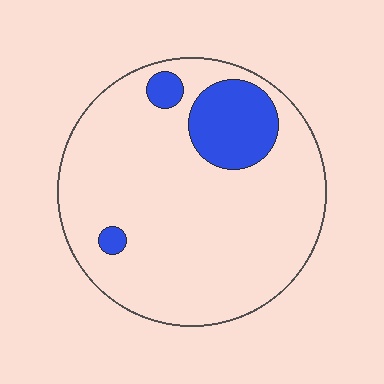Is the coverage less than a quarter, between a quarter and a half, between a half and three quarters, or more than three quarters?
Less than a quarter.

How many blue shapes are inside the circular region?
3.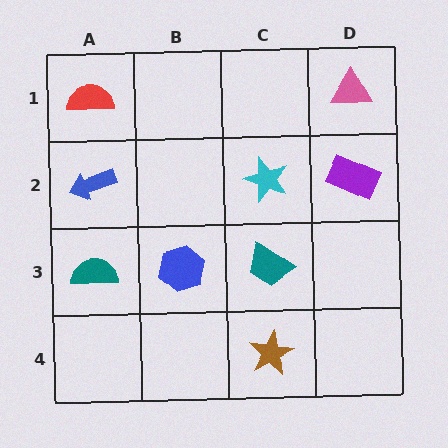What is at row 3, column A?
A teal semicircle.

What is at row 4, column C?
A brown star.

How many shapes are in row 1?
2 shapes.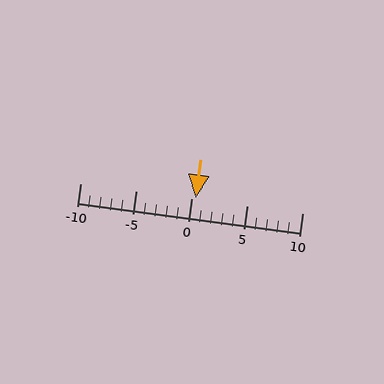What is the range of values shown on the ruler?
The ruler shows values from -10 to 10.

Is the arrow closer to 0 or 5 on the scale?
The arrow is closer to 0.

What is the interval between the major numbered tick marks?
The major tick marks are spaced 5 units apart.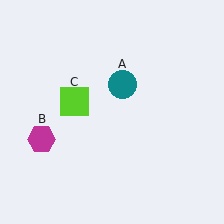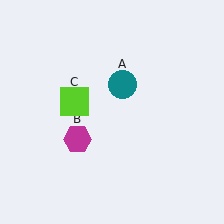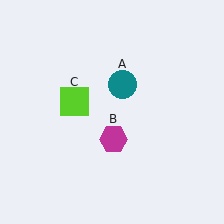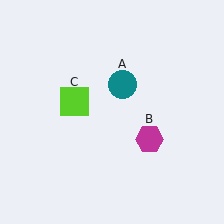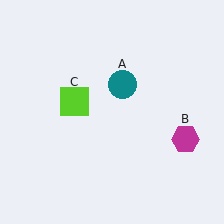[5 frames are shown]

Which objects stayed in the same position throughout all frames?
Teal circle (object A) and lime square (object C) remained stationary.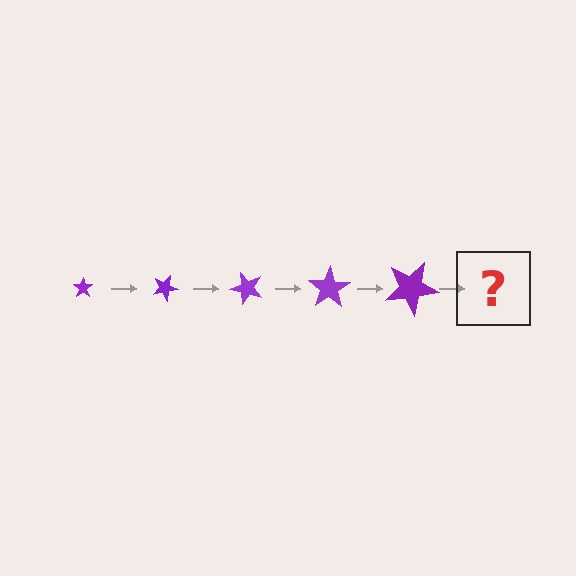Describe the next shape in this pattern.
It should be a star, larger than the previous one and rotated 125 degrees from the start.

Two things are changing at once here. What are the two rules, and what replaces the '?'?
The two rules are that the star grows larger each step and it rotates 25 degrees each step. The '?' should be a star, larger than the previous one and rotated 125 degrees from the start.